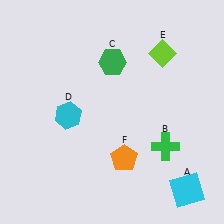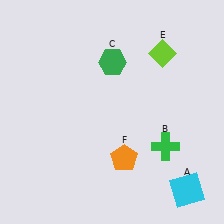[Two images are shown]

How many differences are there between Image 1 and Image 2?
There is 1 difference between the two images.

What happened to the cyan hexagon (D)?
The cyan hexagon (D) was removed in Image 2. It was in the bottom-left area of Image 1.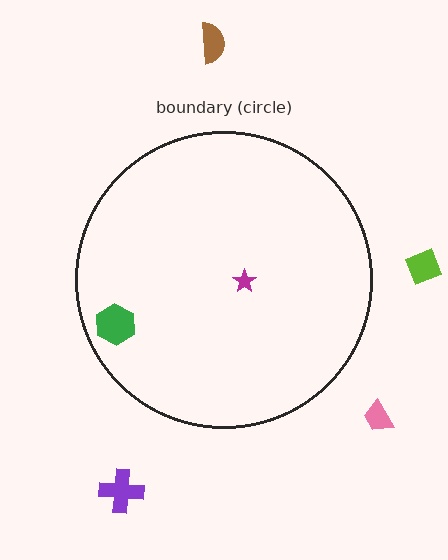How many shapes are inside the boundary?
2 inside, 4 outside.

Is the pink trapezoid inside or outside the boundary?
Outside.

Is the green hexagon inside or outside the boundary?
Inside.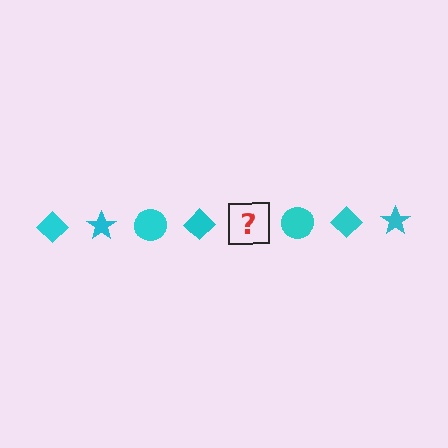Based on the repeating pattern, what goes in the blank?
The blank should be a cyan star.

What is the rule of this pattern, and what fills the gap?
The rule is that the pattern cycles through diamond, star, circle shapes in cyan. The gap should be filled with a cyan star.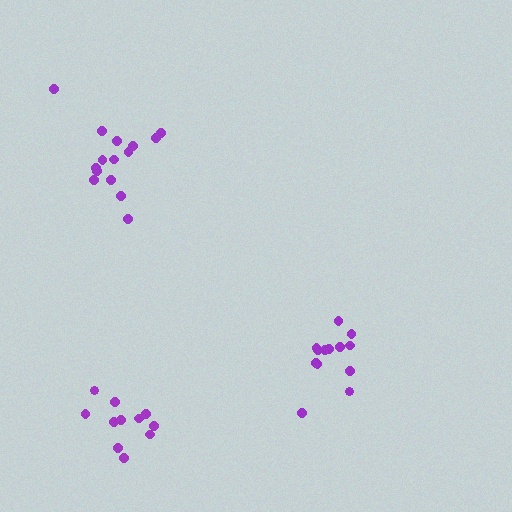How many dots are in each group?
Group 1: 13 dots, Group 2: 15 dots, Group 3: 11 dots (39 total).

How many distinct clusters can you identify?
There are 3 distinct clusters.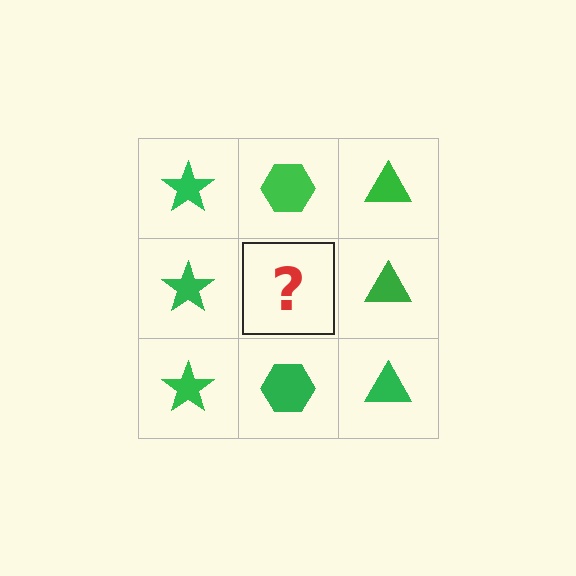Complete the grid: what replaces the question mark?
The question mark should be replaced with a green hexagon.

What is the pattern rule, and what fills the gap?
The rule is that each column has a consistent shape. The gap should be filled with a green hexagon.